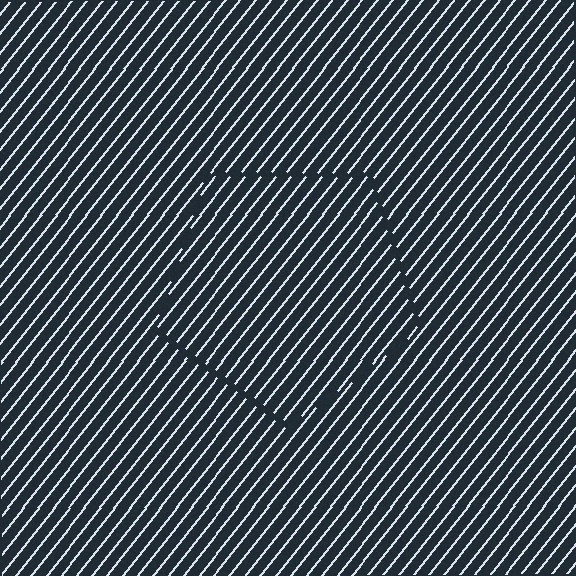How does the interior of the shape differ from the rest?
The interior of the shape contains the same grating, shifted by half a period — the contour is defined by the phase discontinuity where line-ends from the inner and outer gratings abut.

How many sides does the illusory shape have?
5 sides — the line-ends trace a pentagon.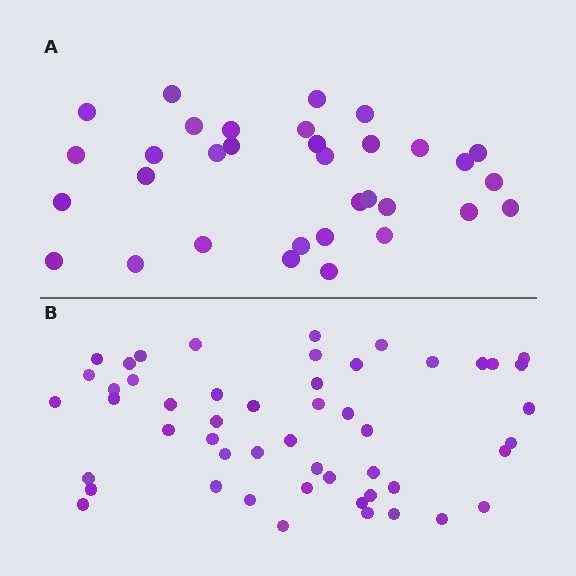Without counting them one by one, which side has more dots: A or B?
Region B (the bottom region) has more dots.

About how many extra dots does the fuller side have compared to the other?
Region B has approximately 20 more dots than region A.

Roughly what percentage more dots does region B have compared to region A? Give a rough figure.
About 55% more.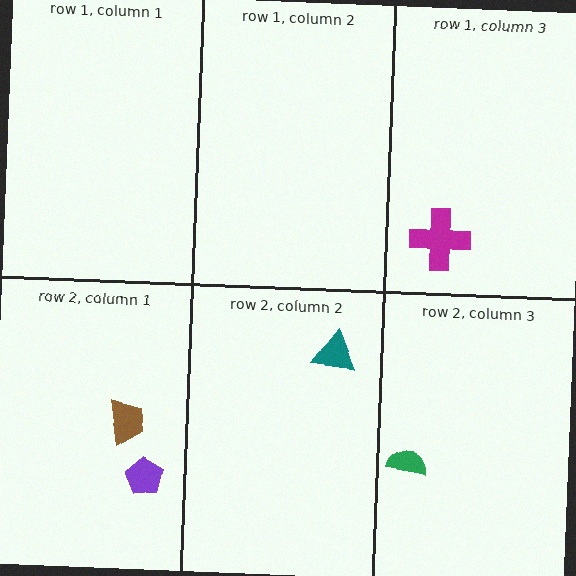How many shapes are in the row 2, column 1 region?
2.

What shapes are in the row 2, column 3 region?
The green semicircle.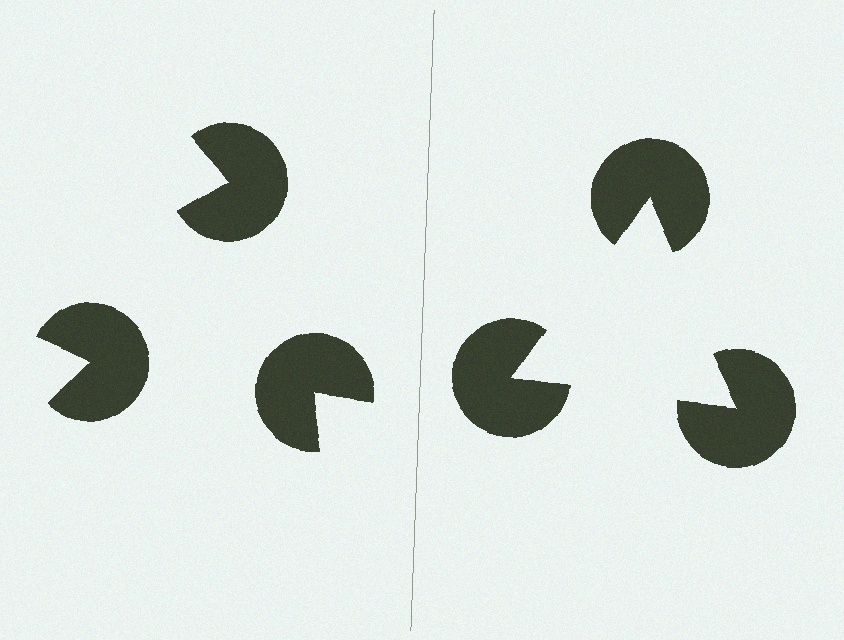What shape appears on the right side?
An illusory triangle.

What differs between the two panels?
The pac-man discs are positioned identically on both sides; only the wedge orientations differ. On the right they align to a triangle; on the left they are misaligned.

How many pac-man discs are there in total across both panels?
6 — 3 on each side.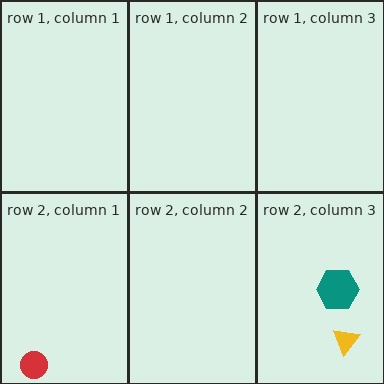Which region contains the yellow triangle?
The row 2, column 3 region.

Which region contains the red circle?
The row 2, column 1 region.